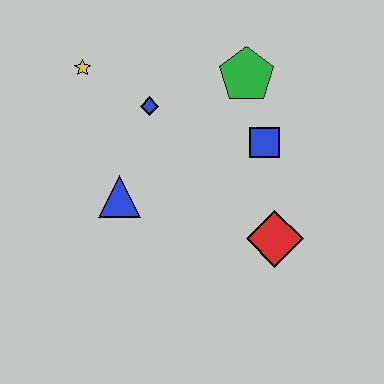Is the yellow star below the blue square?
No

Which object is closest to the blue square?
The green pentagon is closest to the blue square.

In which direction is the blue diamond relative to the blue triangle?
The blue diamond is above the blue triangle.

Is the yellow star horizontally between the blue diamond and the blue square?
No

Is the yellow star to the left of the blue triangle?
Yes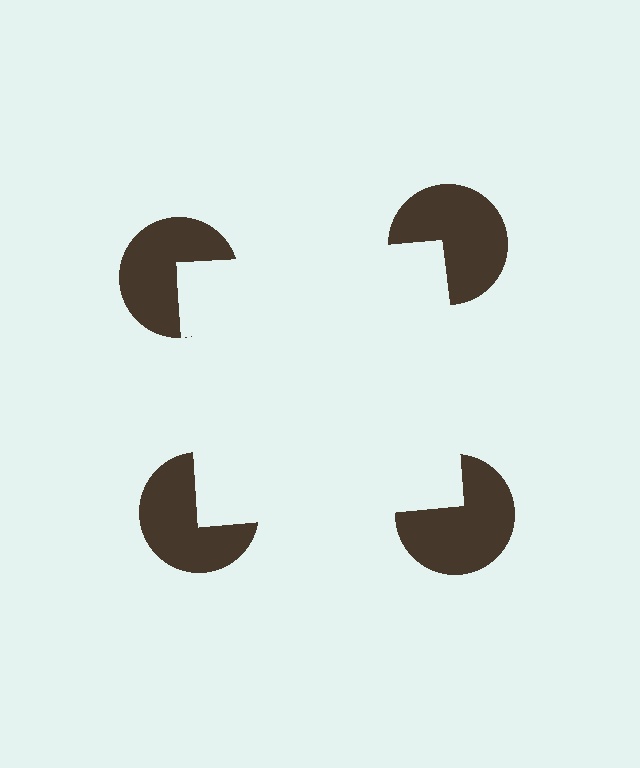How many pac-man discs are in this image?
There are 4 — one at each vertex of the illusory square.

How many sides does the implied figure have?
4 sides.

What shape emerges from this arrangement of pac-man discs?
An illusory square — its edges are inferred from the aligned wedge cuts in the pac-man discs, not physically drawn.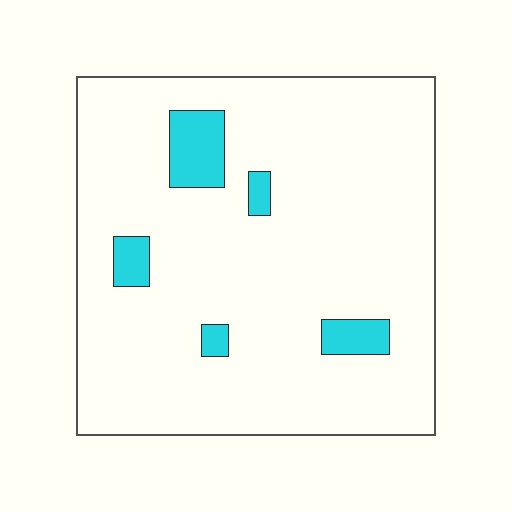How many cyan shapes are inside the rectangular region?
5.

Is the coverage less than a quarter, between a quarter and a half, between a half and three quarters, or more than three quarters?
Less than a quarter.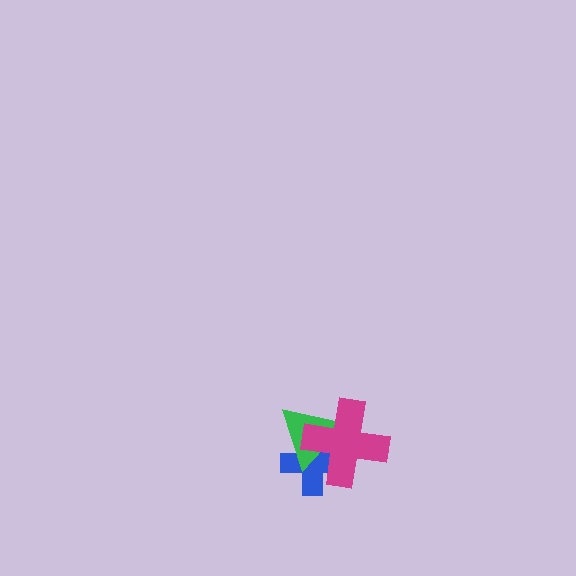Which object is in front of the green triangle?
The magenta cross is in front of the green triangle.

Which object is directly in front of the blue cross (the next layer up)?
The green triangle is directly in front of the blue cross.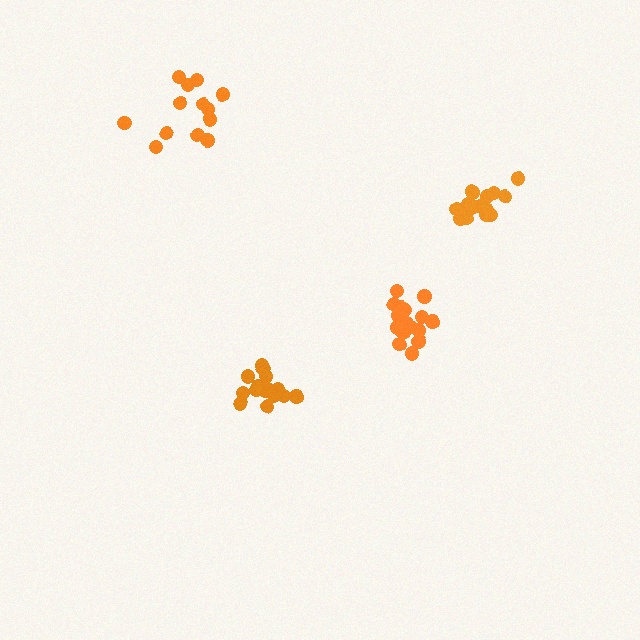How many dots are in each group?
Group 1: 19 dots, Group 2: 15 dots, Group 3: 15 dots, Group 4: 13 dots (62 total).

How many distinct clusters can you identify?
There are 4 distinct clusters.